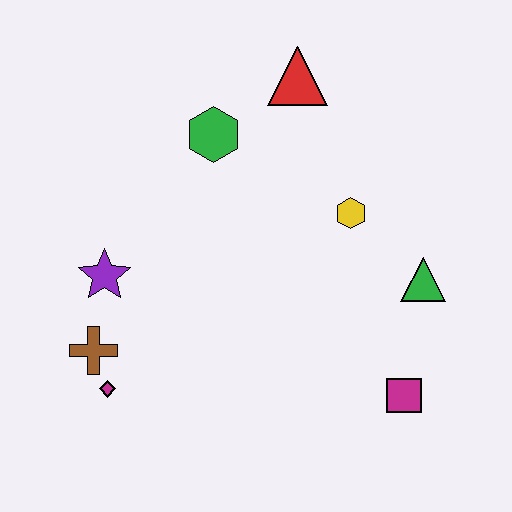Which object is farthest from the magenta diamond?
The red triangle is farthest from the magenta diamond.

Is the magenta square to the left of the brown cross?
No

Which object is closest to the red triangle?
The green hexagon is closest to the red triangle.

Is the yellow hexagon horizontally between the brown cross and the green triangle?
Yes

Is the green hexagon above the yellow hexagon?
Yes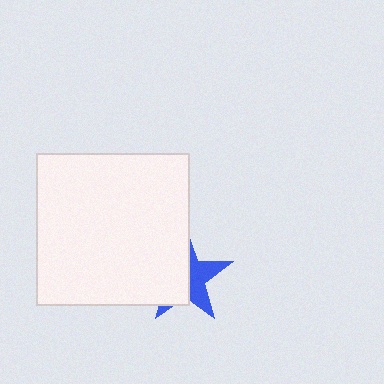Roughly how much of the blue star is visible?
A small part of it is visible (roughly 44%).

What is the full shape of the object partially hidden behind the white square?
The partially hidden object is a blue star.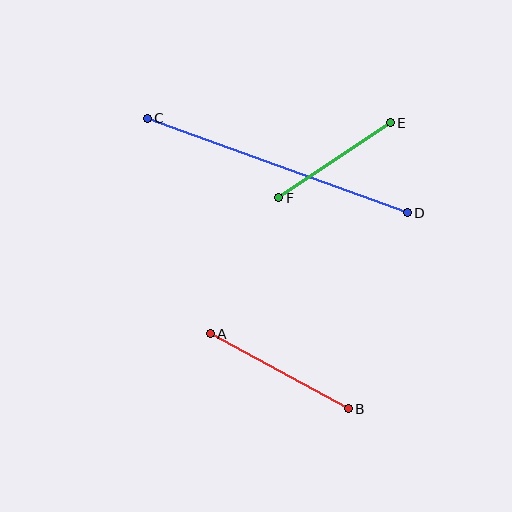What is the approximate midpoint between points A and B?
The midpoint is at approximately (279, 371) pixels.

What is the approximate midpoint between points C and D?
The midpoint is at approximately (277, 166) pixels.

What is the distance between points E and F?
The distance is approximately 134 pixels.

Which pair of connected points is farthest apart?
Points C and D are farthest apart.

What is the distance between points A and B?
The distance is approximately 157 pixels.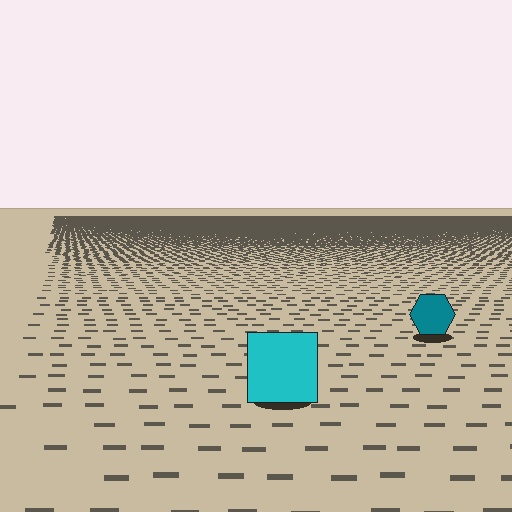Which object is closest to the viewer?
The cyan square is closest. The texture marks near it are larger and more spread out.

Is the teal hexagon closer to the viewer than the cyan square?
No. The cyan square is closer — you can tell from the texture gradient: the ground texture is coarser near it.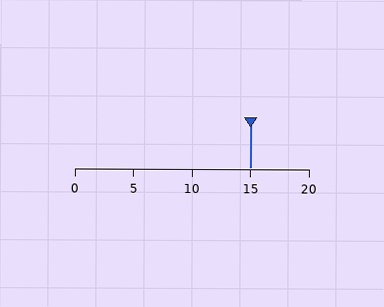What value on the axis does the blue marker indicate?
The marker indicates approximately 15.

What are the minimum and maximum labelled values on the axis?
The axis runs from 0 to 20.